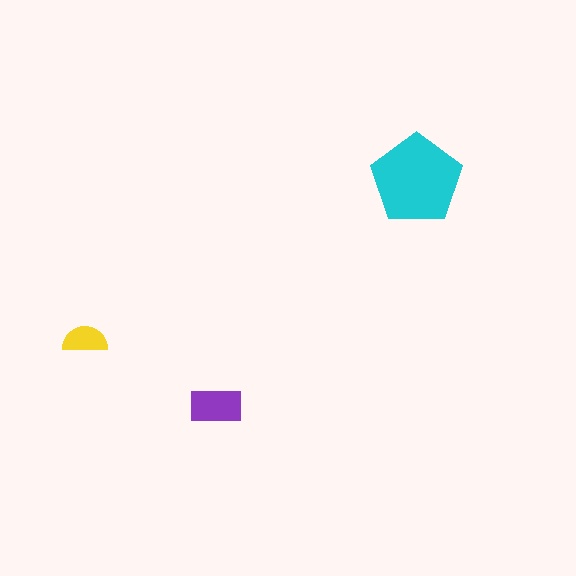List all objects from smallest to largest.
The yellow semicircle, the purple rectangle, the cyan pentagon.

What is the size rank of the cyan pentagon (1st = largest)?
1st.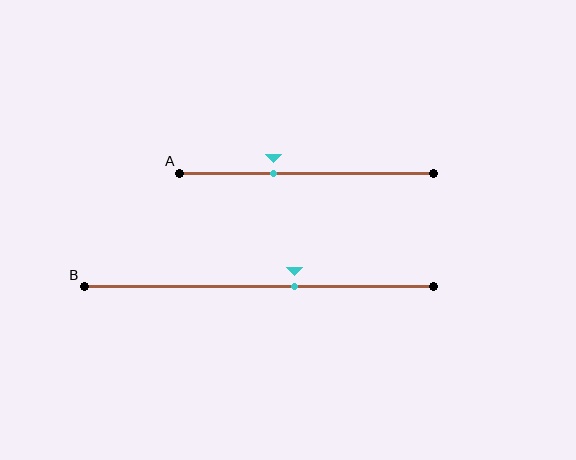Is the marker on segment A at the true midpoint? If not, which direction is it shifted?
No, the marker on segment A is shifted to the left by about 13% of the segment length.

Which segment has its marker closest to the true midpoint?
Segment B has its marker closest to the true midpoint.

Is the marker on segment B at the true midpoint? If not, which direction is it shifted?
No, the marker on segment B is shifted to the right by about 10% of the segment length.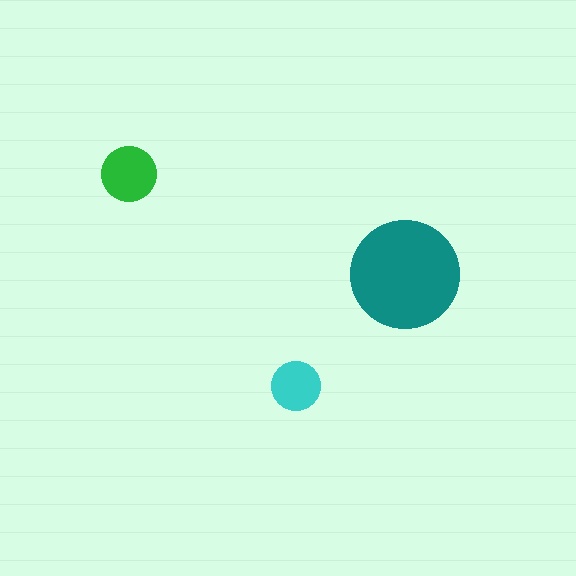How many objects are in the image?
There are 3 objects in the image.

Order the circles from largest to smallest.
the teal one, the green one, the cyan one.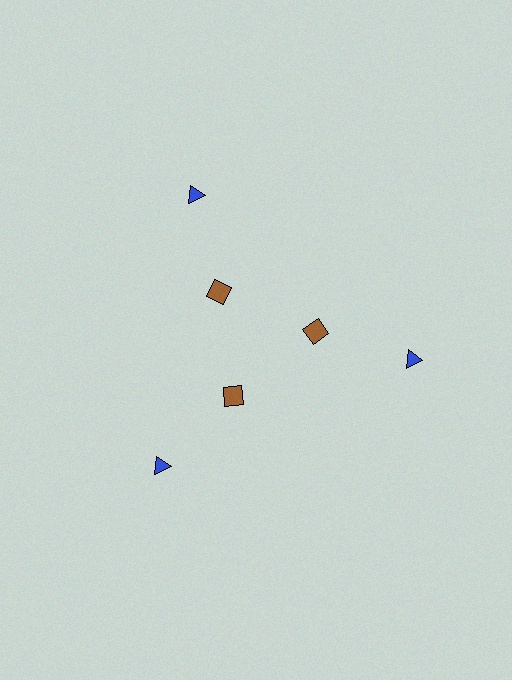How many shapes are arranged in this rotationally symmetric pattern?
There are 6 shapes, arranged in 3 groups of 2.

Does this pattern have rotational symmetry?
Yes, this pattern has 3-fold rotational symmetry. It looks the same after rotating 120 degrees around the center.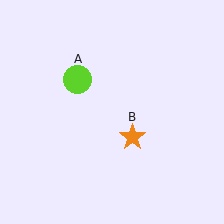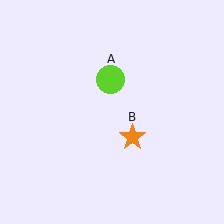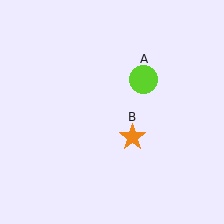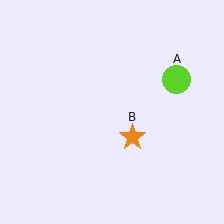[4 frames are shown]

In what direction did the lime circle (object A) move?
The lime circle (object A) moved right.